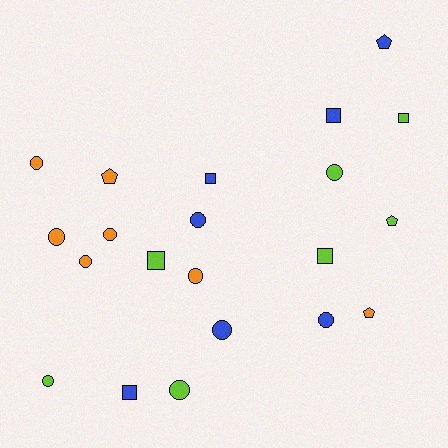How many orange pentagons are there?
There are 2 orange pentagons.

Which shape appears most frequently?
Circle, with 11 objects.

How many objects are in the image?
There are 21 objects.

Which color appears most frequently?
Lime, with 7 objects.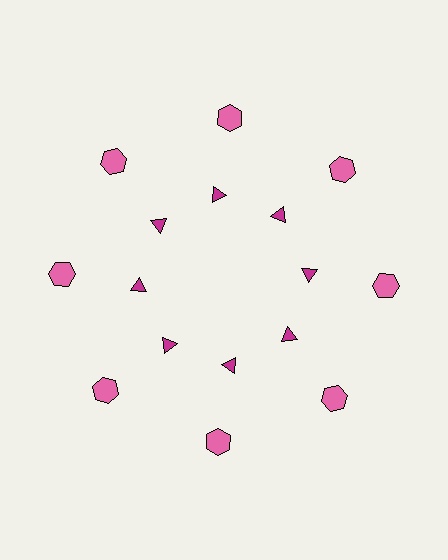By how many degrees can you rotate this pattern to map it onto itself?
The pattern maps onto itself every 45 degrees of rotation.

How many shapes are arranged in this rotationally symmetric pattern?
There are 16 shapes, arranged in 8 groups of 2.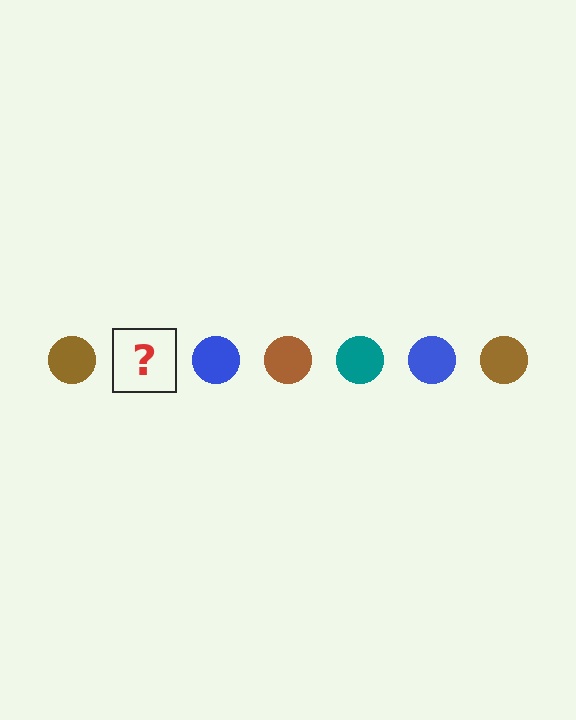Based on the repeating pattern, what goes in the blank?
The blank should be a teal circle.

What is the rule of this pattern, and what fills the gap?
The rule is that the pattern cycles through brown, teal, blue circles. The gap should be filled with a teal circle.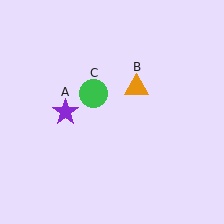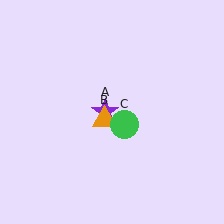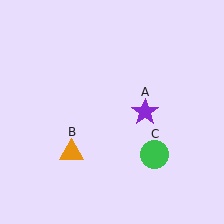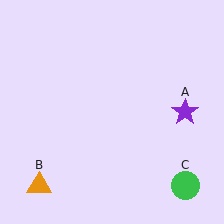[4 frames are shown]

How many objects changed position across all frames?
3 objects changed position: purple star (object A), orange triangle (object B), green circle (object C).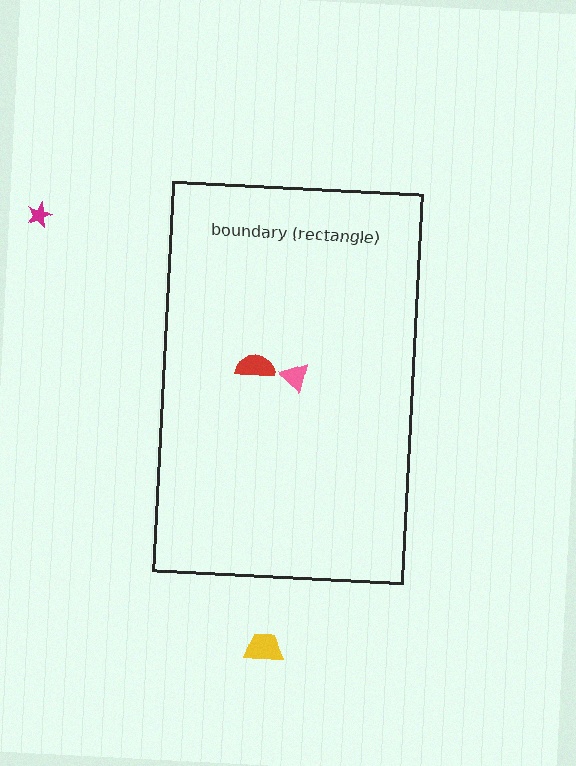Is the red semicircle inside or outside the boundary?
Inside.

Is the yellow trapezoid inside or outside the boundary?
Outside.